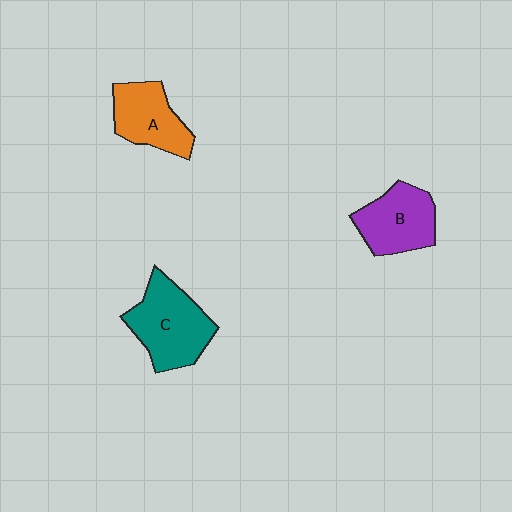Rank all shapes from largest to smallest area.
From largest to smallest: C (teal), B (purple), A (orange).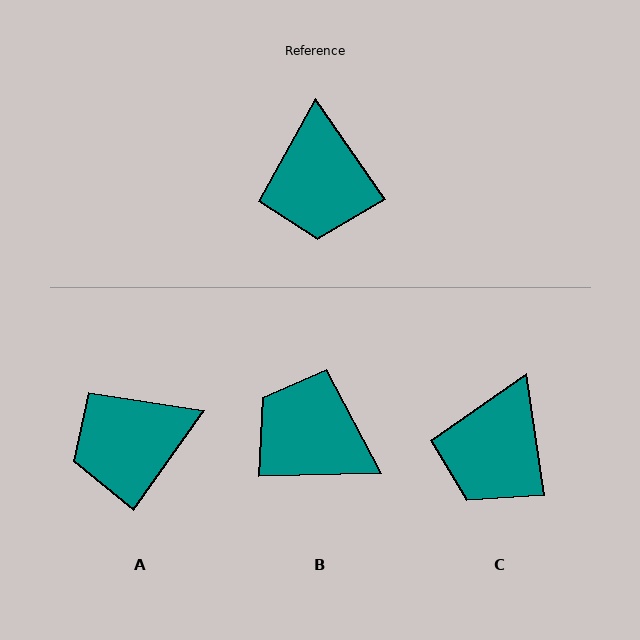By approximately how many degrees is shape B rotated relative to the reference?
Approximately 124 degrees clockwise.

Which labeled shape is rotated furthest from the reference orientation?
B, about 124 degrees away.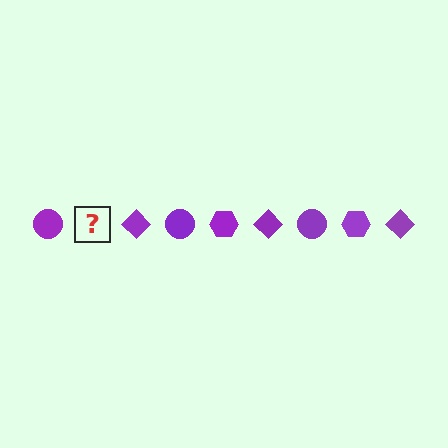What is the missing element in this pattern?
The missing element is a purple hexagon.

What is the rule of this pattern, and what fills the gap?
The rule is that the pattern cycles through circle, hexagon, diamond shapes in purple. The gap should be filled with a purple hexagon.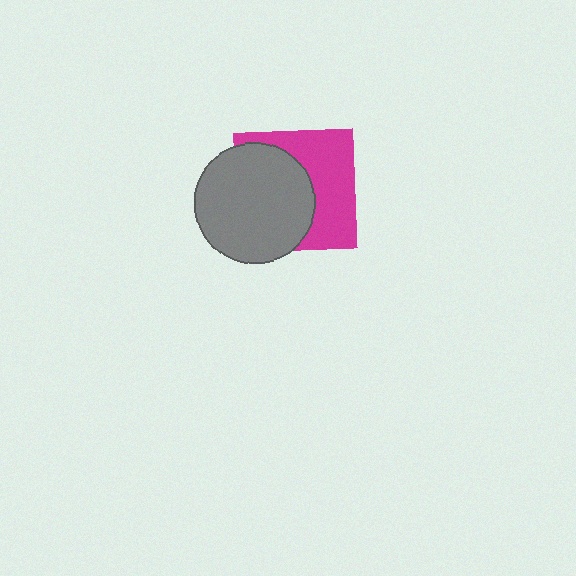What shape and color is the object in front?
The object in front is a gray circle.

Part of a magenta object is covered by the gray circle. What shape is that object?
It is a square.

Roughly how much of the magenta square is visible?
About half of it is visible (roughly 47%).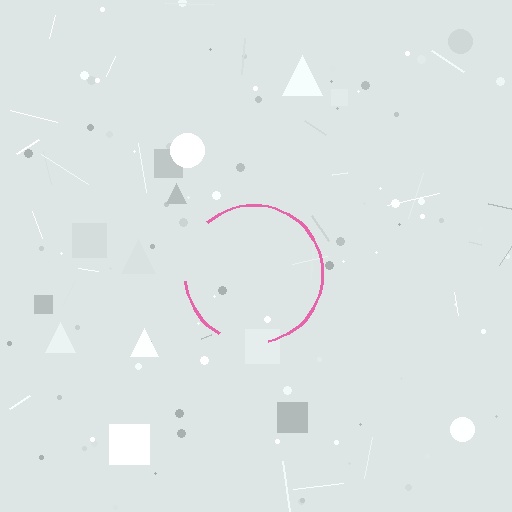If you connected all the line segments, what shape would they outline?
They would outline a circle.